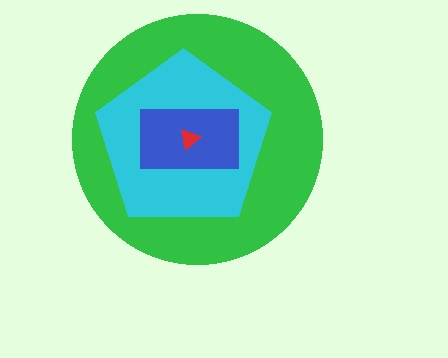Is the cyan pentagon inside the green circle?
Yes.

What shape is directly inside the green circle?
The cyan pentagon.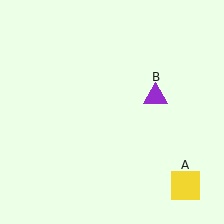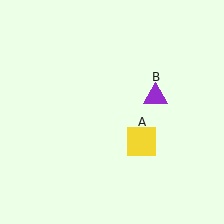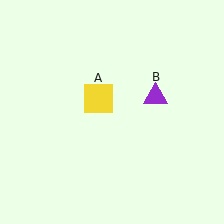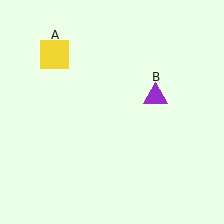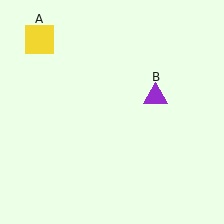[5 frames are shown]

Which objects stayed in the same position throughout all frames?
Purple triangle (object B) remained stationary.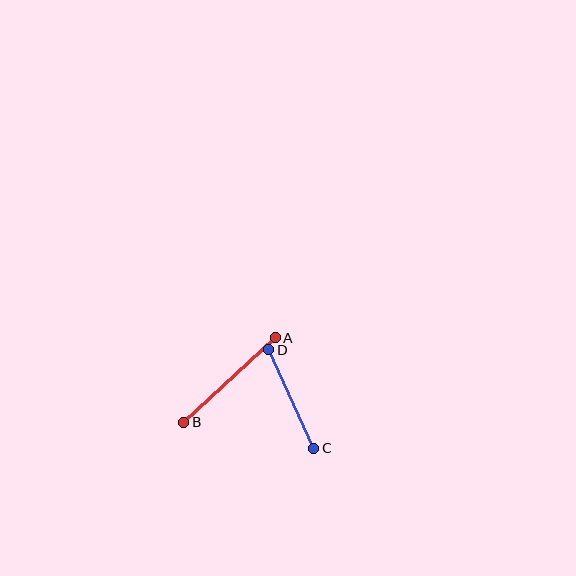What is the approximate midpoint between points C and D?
The midpoint is at approximately (291, 399) pixels.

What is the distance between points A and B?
The distance is approximately 125 pixels.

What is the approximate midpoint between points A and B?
The midpoint is at approximately (230, 380) pixels.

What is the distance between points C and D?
The distance is approximately 108 pixels.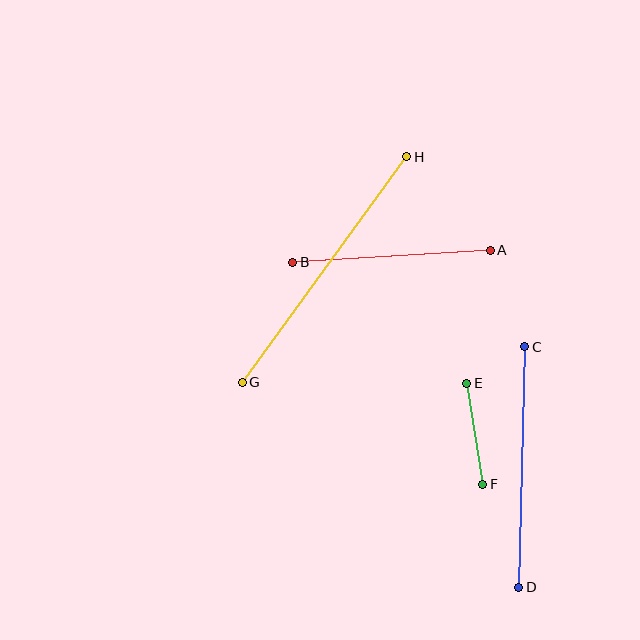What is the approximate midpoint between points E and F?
The midpoint is at approximately (475, 434) pixels.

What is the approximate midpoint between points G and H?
The midpoint is at approximately (325, 269) pixels.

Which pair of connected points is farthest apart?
Points G and H are farthest apart.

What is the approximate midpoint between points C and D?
The midpoint is at approximately (522, 467) pixels.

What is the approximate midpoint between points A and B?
The midpoint is at approximately (391, 256) pixels.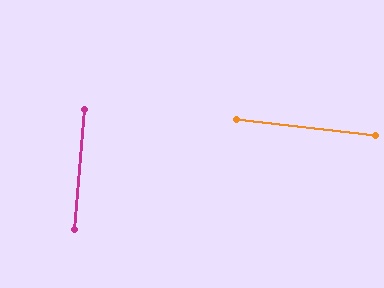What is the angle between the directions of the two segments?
Approximately 88 degrees.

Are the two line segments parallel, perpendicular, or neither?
Perpendicular — they meet at approximately 88°.